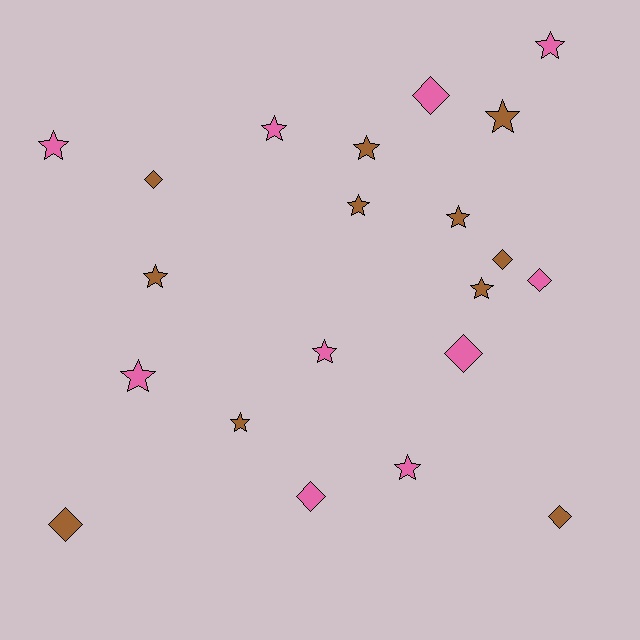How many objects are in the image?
There are 21 objects.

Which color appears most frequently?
Brown, with 11 objects.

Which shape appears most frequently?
Star, with 13 objects.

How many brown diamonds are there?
There are 4 brown diamonds.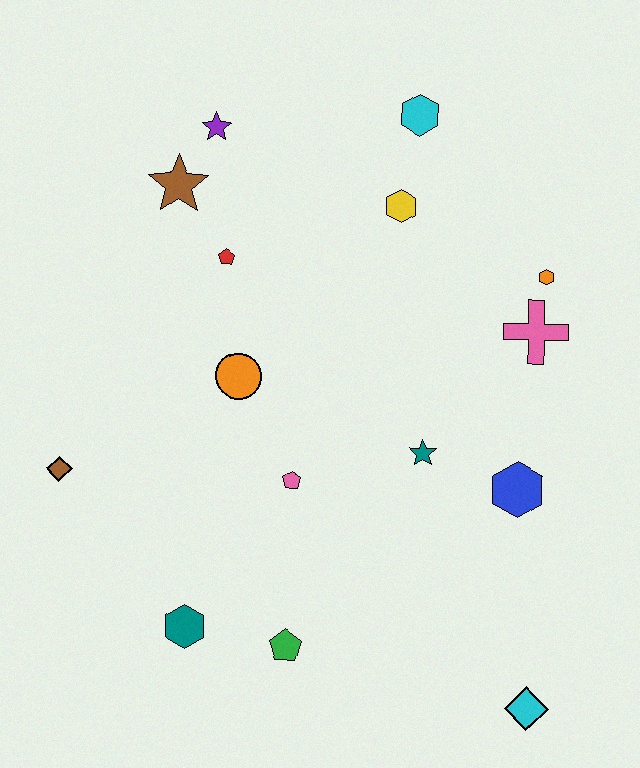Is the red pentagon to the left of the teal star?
Yes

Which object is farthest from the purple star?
The cyan diamond is farthest from the purple star.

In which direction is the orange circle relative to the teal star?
The orange circle is to the left of the teal star.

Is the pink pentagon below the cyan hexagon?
Yes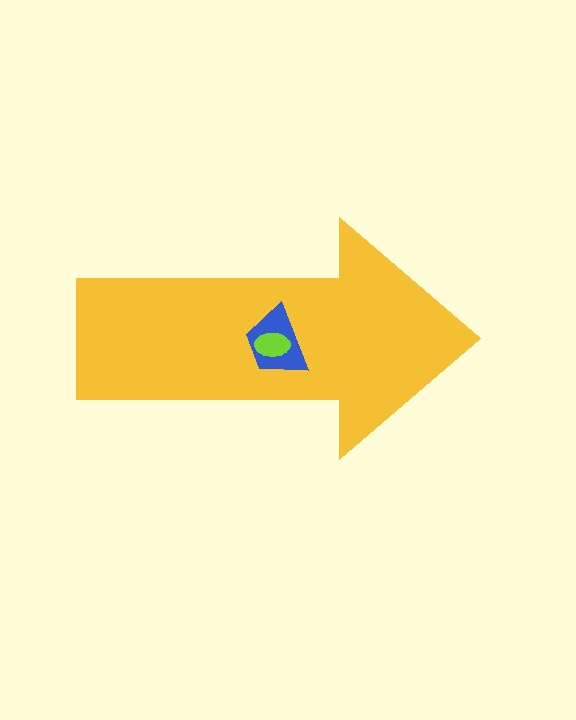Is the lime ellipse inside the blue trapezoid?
Yes.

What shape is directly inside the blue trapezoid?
The lime ellipse.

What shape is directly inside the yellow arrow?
The blue trapezoid.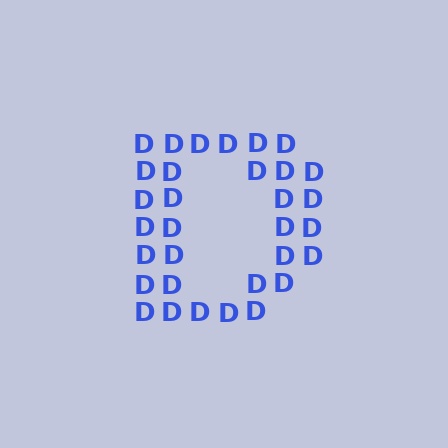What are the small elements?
The small elements are letter D's.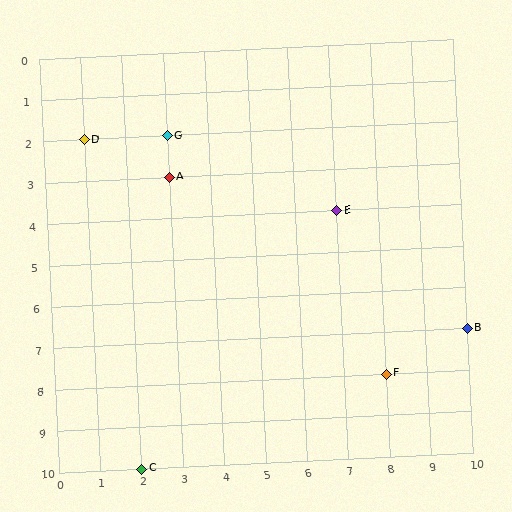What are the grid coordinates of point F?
Point F is at grid coordinates (8, 8).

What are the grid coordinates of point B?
Point B is at grid coordinates (10, 7).